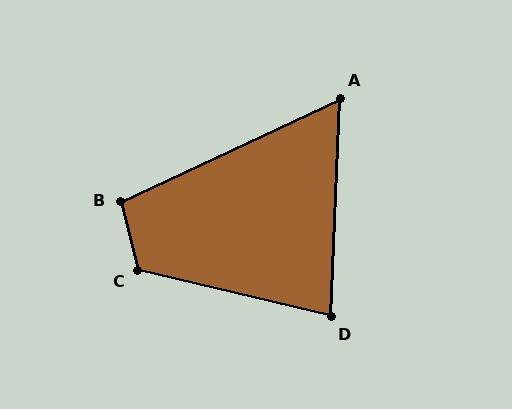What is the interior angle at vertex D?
Approximately 79 degrees (acute).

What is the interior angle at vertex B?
Approximately 101 degrees (obtuse).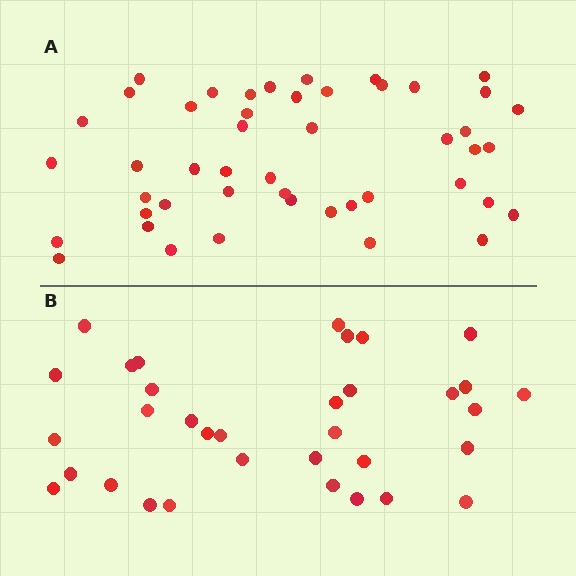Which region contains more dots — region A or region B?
Region A (the top region) has more dots.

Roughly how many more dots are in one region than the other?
Region A has approximately 15 more dots than region B.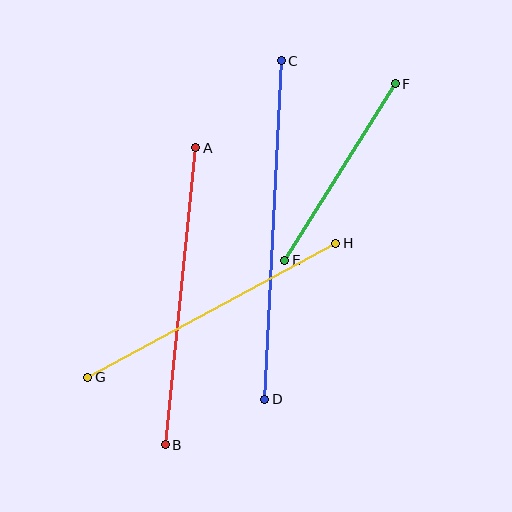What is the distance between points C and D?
The distance is approximately 339 pixels.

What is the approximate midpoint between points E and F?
The midpoint is at approximately (340, 172) pixels.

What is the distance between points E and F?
The distance is approximately 208 pixels.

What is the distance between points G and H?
The distance is approximately 282 pixels.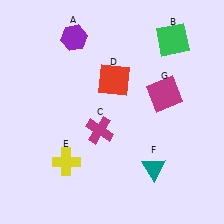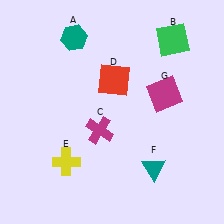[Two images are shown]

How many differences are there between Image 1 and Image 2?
There is 1 difference between the two images.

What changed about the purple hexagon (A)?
In Image 1, A is purple. In Image 2, it changed to teal.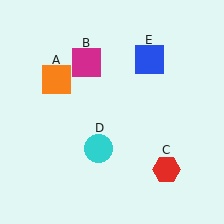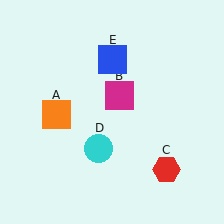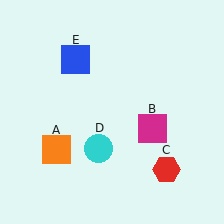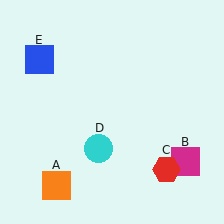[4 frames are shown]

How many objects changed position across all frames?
3 objects changed position: orange square (object A), magenta square (object B), blue square (object E).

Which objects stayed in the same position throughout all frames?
Red hexagon (object C) and cyan circle (object D) remained stationary.